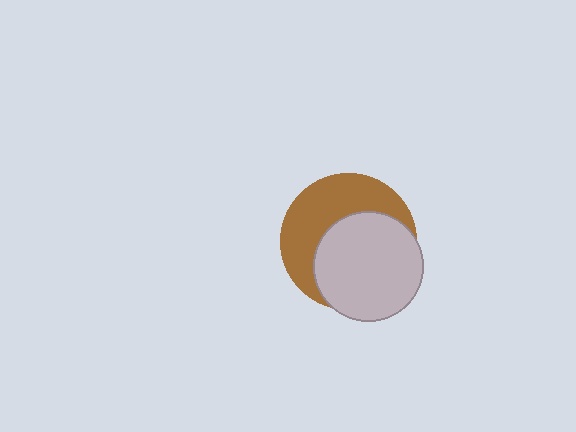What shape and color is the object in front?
The object in front is a light gray circle.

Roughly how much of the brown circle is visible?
About half of it is visible (roughly 46%).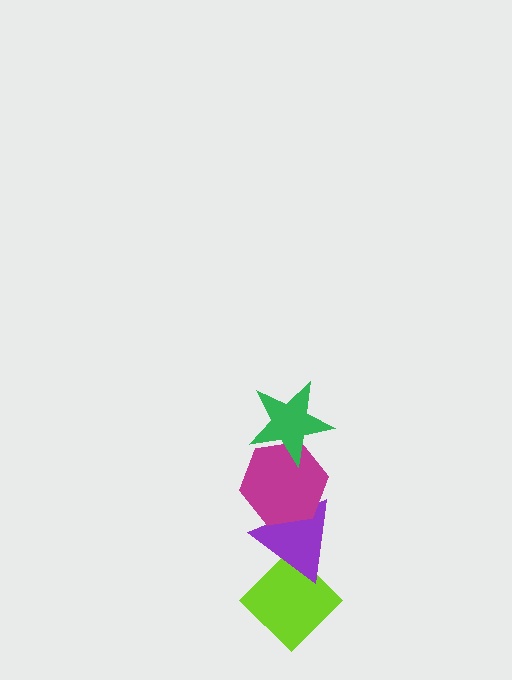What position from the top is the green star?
The green star is 1st from the top.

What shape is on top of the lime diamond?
The purple triangle is on top of the lime diamond.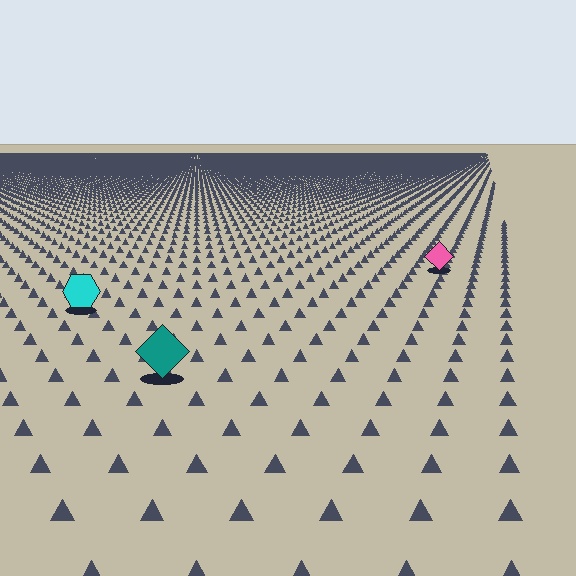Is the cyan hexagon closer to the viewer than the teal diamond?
No. The teal diamond is closer — you can tell from the texture gradient: the ground texture is coarser near it.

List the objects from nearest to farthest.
From nearest to farthest: the teal diamond, the cyan hexagon, the pink diamond.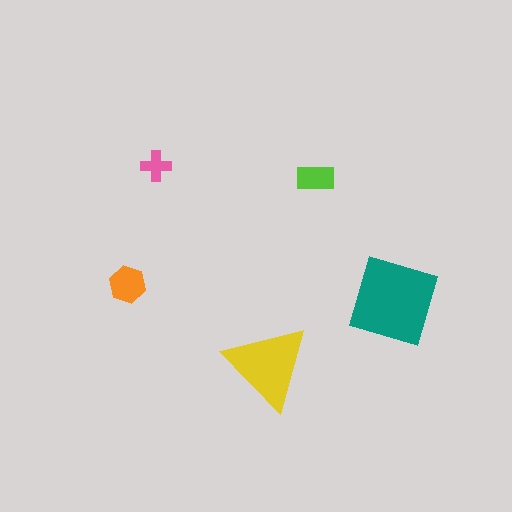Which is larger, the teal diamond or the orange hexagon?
The teal diamond.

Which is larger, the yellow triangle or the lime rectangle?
The yellow triangle.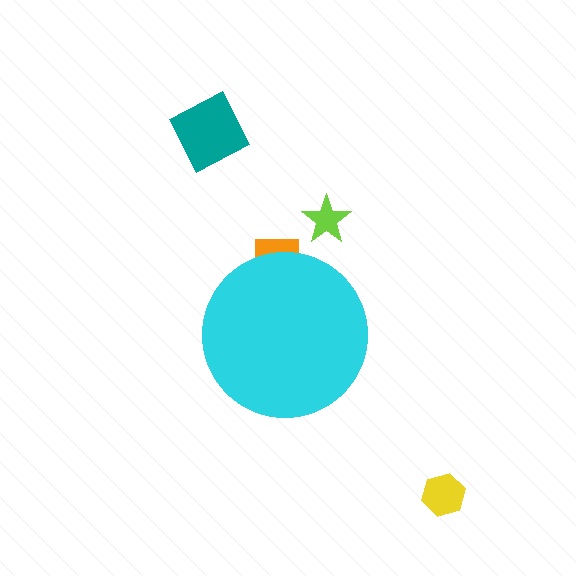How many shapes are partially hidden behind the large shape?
1 shape is partially hidden.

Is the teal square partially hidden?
No, the teal square is fully visible.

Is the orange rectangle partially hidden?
Yes, the orange rectangle is partially hidden behind the cyan circle.